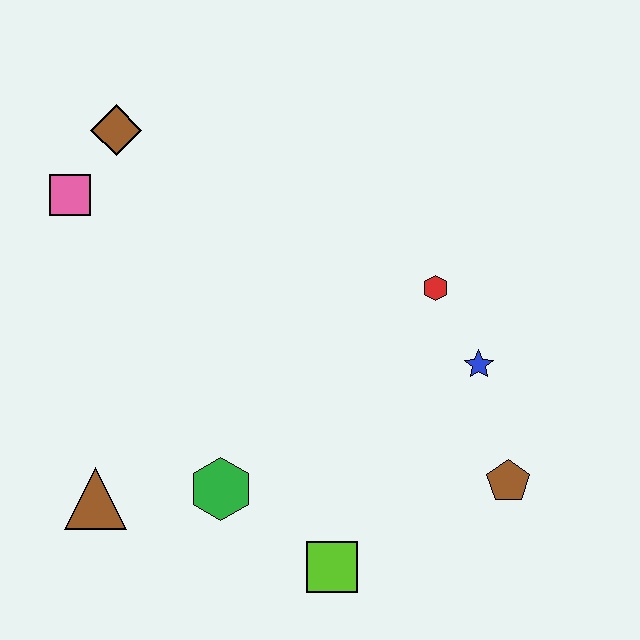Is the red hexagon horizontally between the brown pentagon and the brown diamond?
Yes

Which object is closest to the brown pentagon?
The blue star is closest to the brown pentagon.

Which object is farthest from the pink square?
The brown pentagon is farthest from the pink square.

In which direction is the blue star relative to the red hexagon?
The blue star is below the red hexagon.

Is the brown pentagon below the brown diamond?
Yes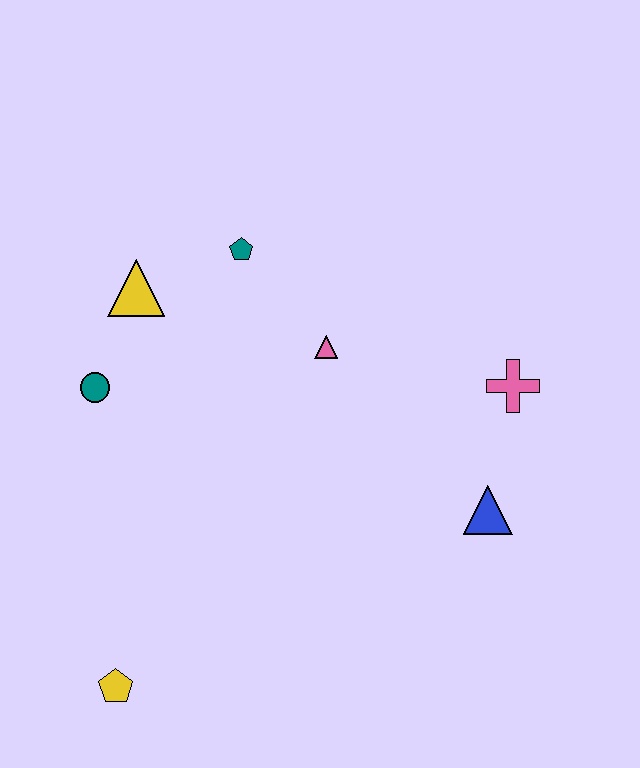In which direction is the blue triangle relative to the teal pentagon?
The blue triangle is below the teal pentagon.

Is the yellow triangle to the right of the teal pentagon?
No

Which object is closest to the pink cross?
The blue triangle is closest to the pink cross.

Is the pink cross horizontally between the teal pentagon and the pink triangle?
No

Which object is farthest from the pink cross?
The yellow pentagon is farthest from the pink cross.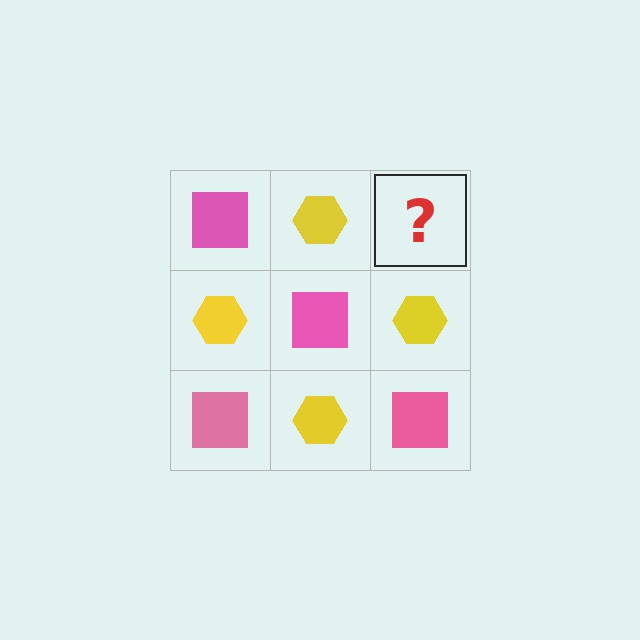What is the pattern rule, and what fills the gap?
The rule is that it alternates pink square and yellow hexagon in a checkerboard pattern. The gap should be filled with a pink square.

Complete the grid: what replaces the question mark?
The question mark should be replaced with a pink square.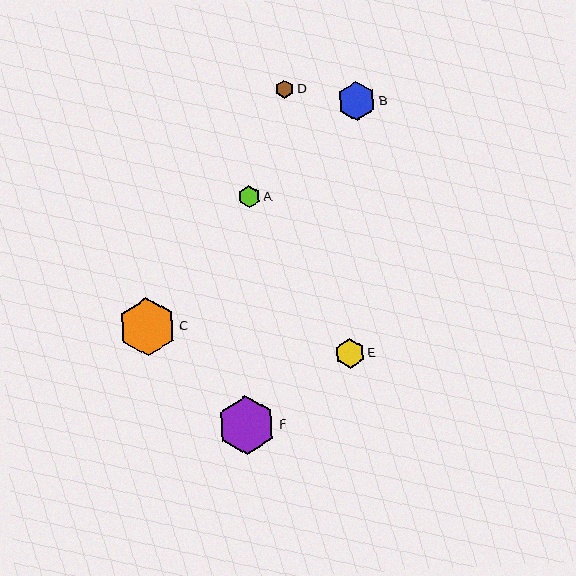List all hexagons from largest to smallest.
From largest to smallest: F, C, B, E, A, D.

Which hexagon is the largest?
Hexagon F is the largest with a size of approximately 58 pixels.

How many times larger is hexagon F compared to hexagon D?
Hexagon F is approximately 3.3 times the size of hexagon D.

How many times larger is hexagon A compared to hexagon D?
Hexagon A is approximately 1.2 times the size of hexagon D.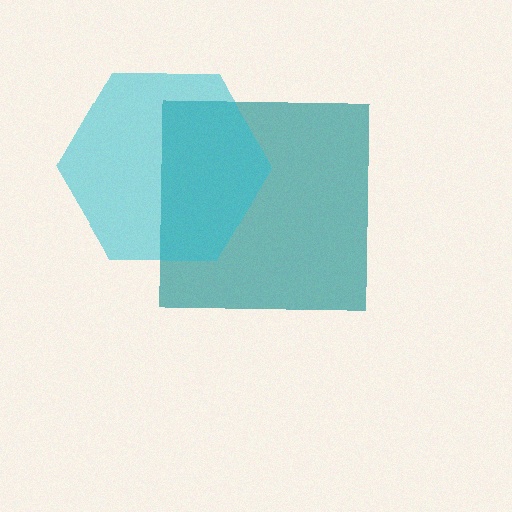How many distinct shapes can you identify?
There are 2 distinct shapes: a teal square, a cyan hexagon.